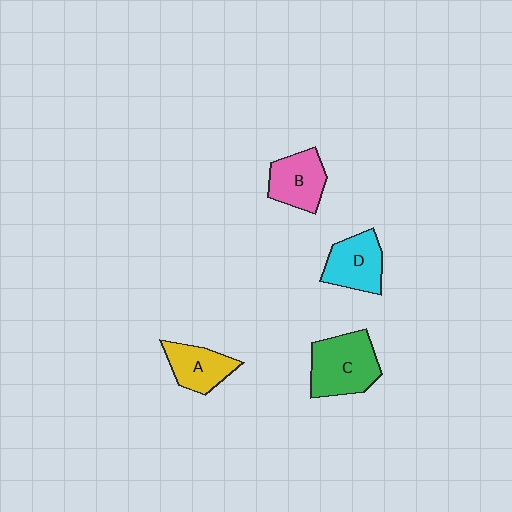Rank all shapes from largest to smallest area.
From largest to smallest: C (green), D (cyan), B (pink), A (yellow).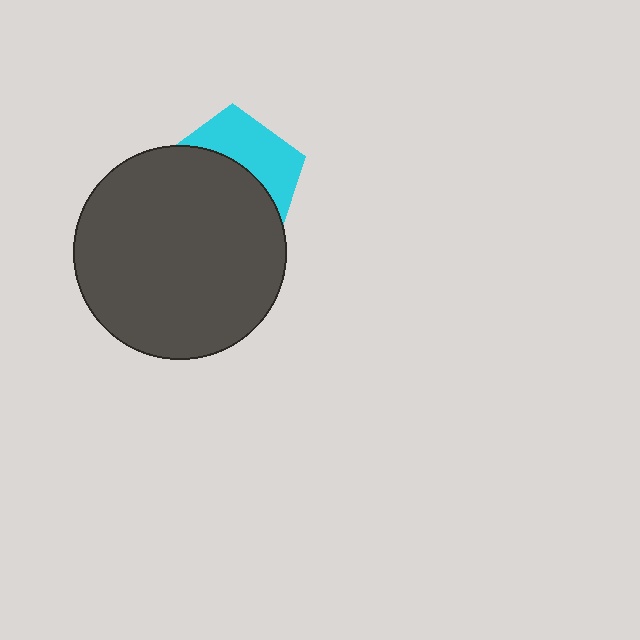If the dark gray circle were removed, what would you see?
You would see the complete cyan pentagon.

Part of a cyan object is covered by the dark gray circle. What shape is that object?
It is a pentagon.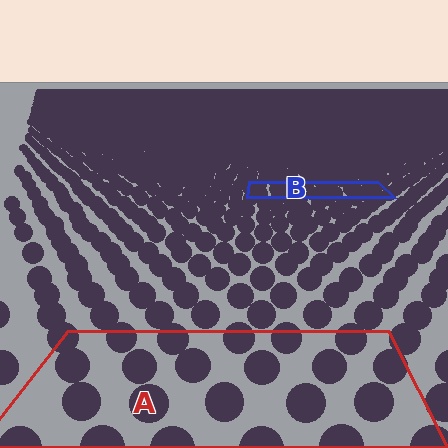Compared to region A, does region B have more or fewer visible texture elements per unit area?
Region B has more texture elements per unit area — they are packed more densely because it is farther away.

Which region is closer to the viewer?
Region A is closer. The texture elements there are larger and more spread out.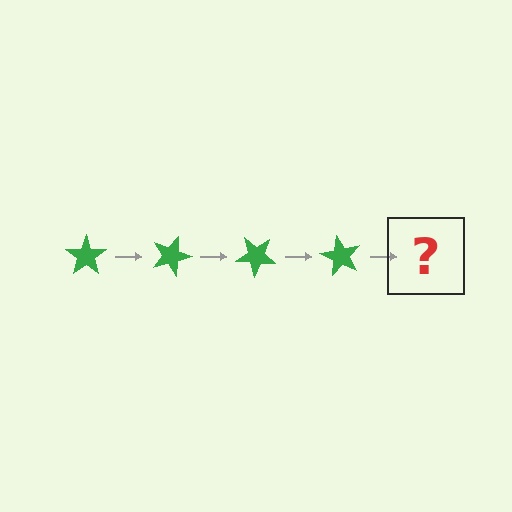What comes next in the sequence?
The next element should be a green star rotated 80 degrees.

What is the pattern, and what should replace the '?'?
The pattern is that the star rotates 20 degrees each step. The '?' should be a green star rotated 80 degrees.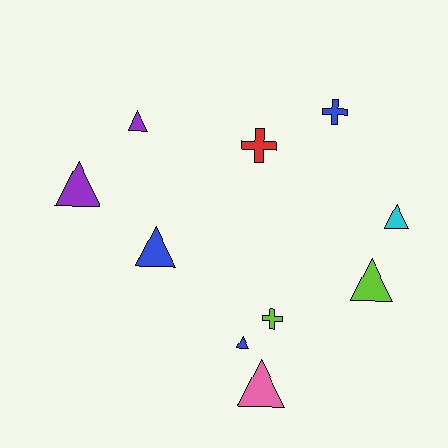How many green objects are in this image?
There are no green objects.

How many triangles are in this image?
There are 7 triangles.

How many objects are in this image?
There are 10 objects.